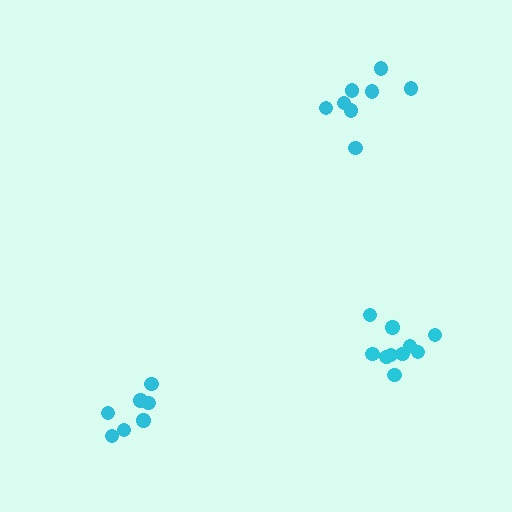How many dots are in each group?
Group 1: 7 dots, Group 2: 8 dots, Group 3: 10 dots (25 total).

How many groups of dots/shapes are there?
There are 3 groups.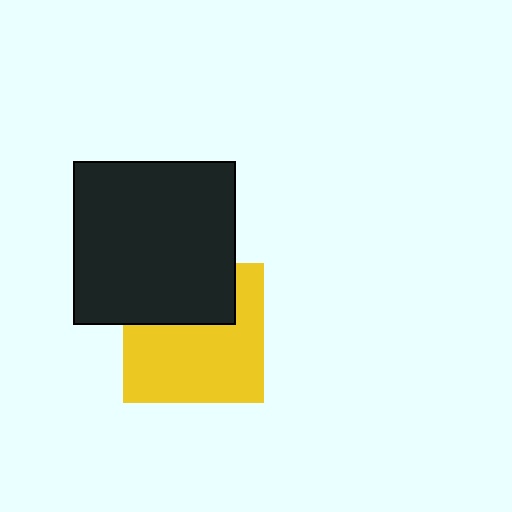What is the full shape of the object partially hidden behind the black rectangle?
The partially hidden object is a yellow square.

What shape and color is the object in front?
The object in front is a black rectangle.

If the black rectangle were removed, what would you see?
You would see the complete yellow square.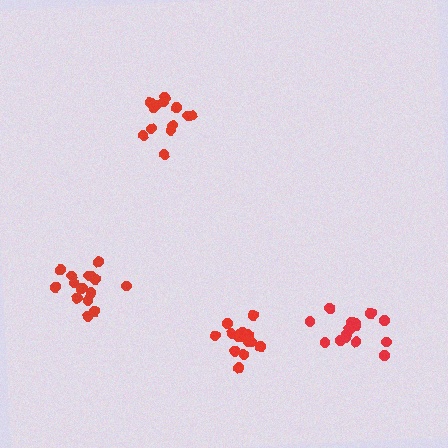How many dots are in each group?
Group 1: 16 dots, Group 2: 16 dots, Group 3: 16 dots, Group 4: 13 dots (61 total).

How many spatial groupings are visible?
There are 4 spatial groupings.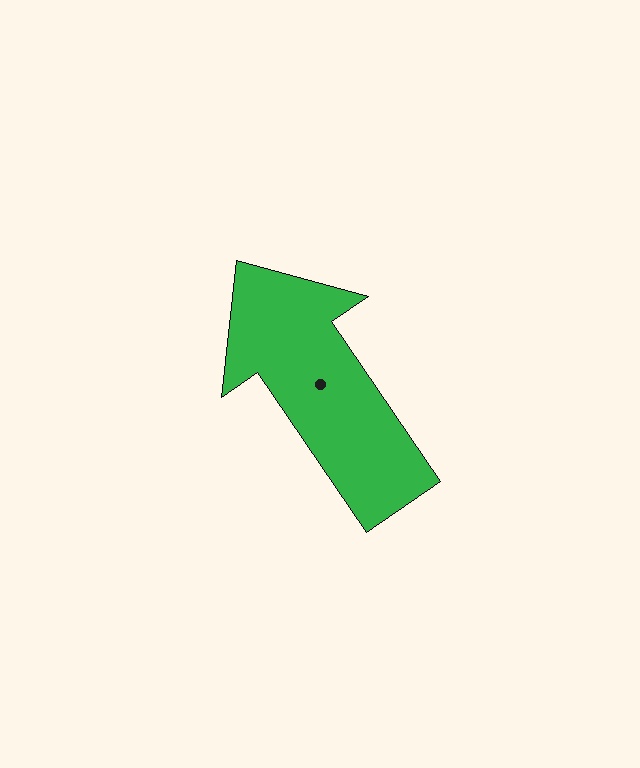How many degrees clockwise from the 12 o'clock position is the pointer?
Approximately 326 degrees.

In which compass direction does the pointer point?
Northwest.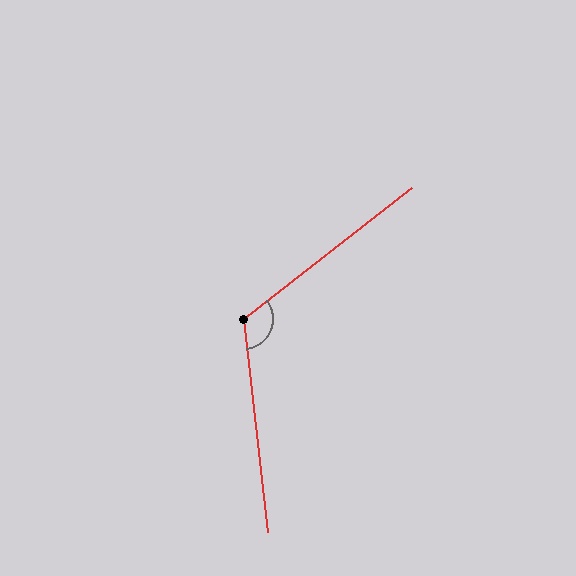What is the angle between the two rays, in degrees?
Approximately 121 degrees.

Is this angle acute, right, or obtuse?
It is obtuse.